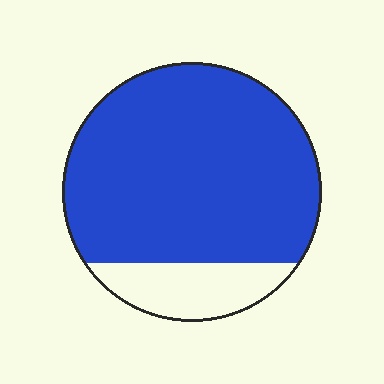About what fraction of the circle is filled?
About five sixths (5/6).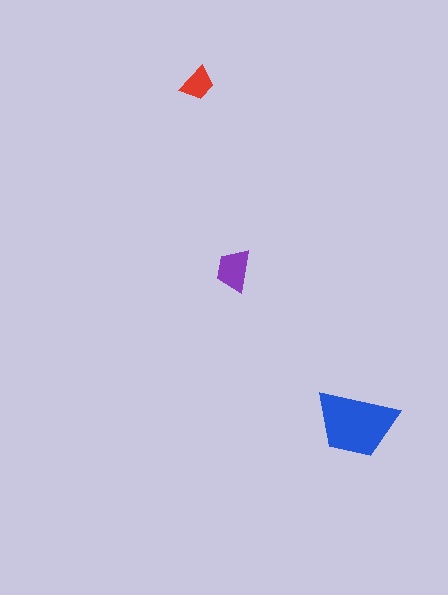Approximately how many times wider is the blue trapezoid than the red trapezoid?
About 2.5 times wider.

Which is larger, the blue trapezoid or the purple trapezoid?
The blue one.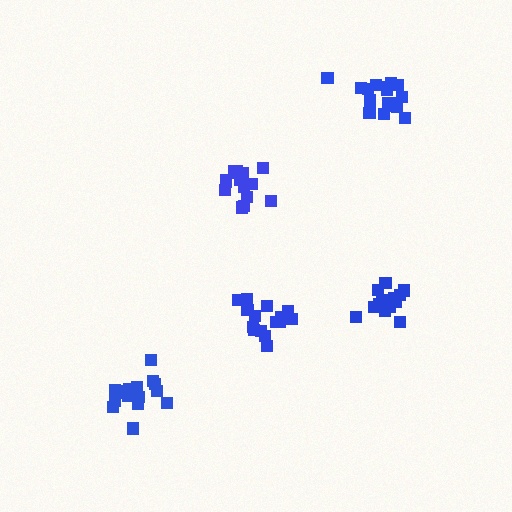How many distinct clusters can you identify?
There are 5 distinct clusters.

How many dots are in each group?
Group 1: 19 dots, Group 2: 14 dots, Group 3: 15 dots, Group 4: 15 dots, Group 5: 19 dots (82 total).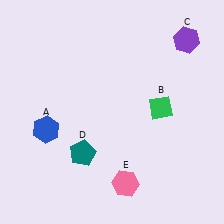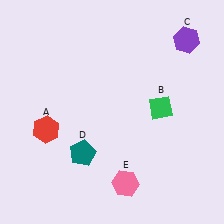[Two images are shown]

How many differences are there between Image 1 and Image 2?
There is 1 difference between the two images.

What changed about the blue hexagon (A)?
In Image 1, A is blue. In Image 2, it changed to red.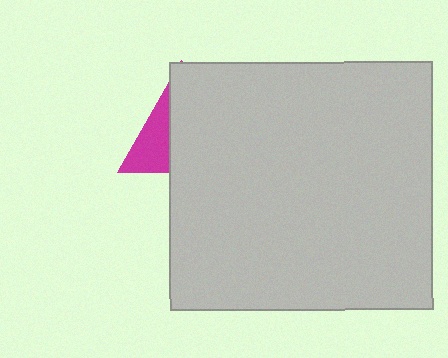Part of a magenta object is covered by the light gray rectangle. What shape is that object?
It is a triangle.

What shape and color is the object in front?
The object in front is a light gray rectangle.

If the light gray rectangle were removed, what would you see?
You would see the complete magenta triangle.